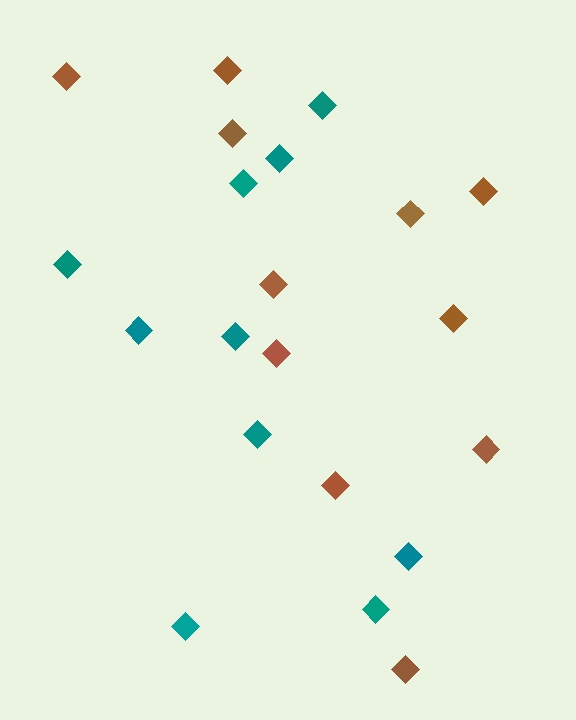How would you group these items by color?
There are 2 groups: one group of brown diamonds (11) and one group of teal diamonds (10).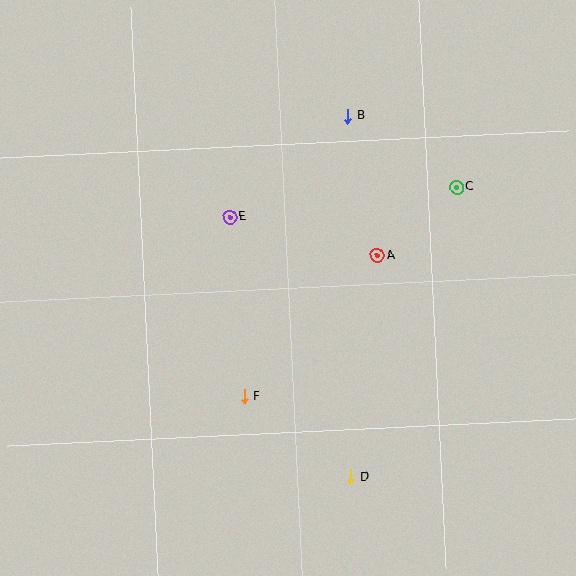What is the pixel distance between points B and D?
The distance between B and D is 361 pixels.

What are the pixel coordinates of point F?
Point F is at (244, 397).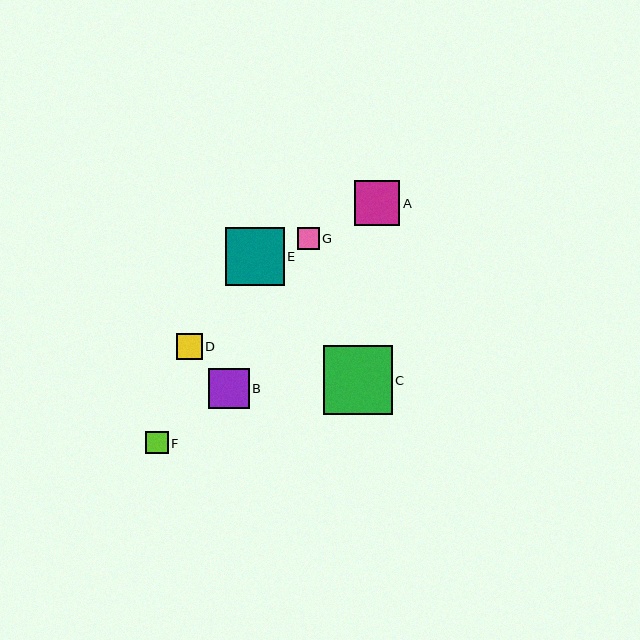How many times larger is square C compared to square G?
Square C is approximately 3.2 times the size of square G.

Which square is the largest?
Square C is the largest with a size of approximately 69 pixels.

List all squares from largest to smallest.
From largest to smallest: C, E, A, B, D, F, G.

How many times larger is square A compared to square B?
Square A is approximately 1.1 times the size of square B.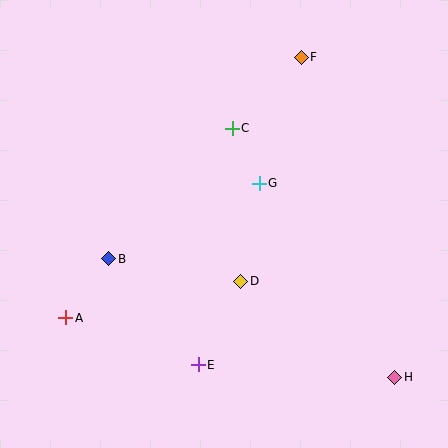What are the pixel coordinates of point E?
Point E is at (198, 365).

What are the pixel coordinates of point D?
Point D is at (241, 281).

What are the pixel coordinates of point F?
Point F is at (301, 57).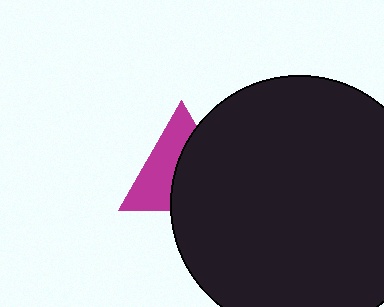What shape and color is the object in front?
The object in front is a black circle.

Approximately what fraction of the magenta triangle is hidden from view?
Roughly 52% of the magenta triangle is hidden behind the black circle.